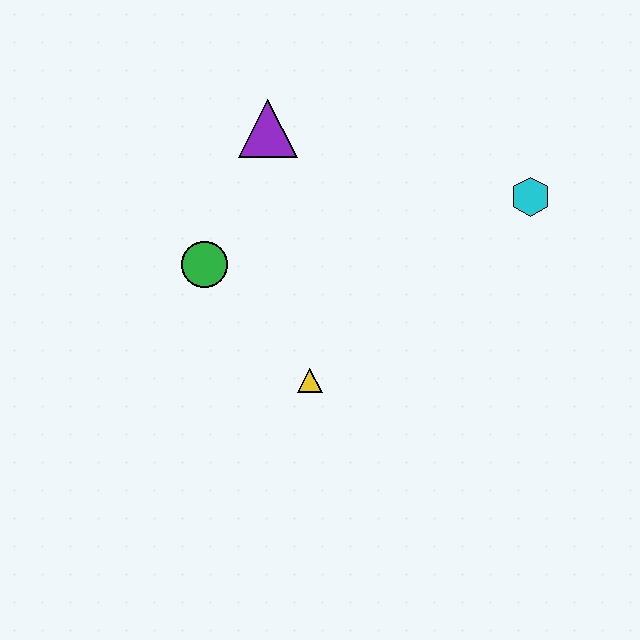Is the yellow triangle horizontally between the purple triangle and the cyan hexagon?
Yes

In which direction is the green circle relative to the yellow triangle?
The green circle is above the yellow triangle.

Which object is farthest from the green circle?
The cyan hexagon is farthest from the green circle.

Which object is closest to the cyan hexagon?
The purple triangle is closest to the cyan hexagon.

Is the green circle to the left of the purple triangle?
Yes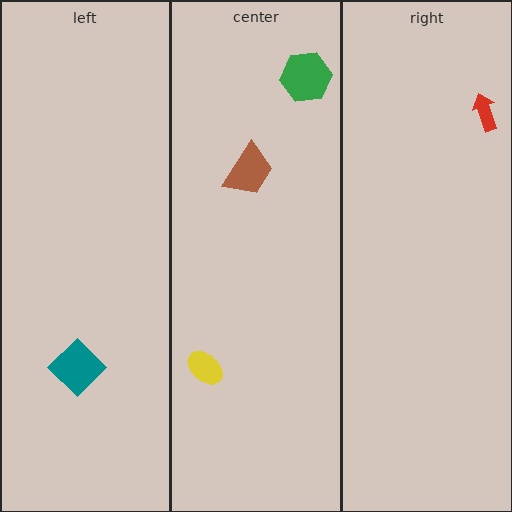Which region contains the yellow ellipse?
The center region.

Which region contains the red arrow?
The right region.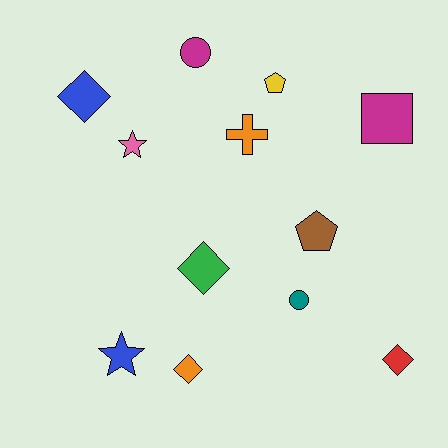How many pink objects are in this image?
There is 1 pink object.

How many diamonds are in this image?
There are 4 diamonds.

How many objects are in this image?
There are 12 objects.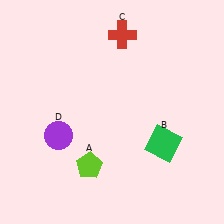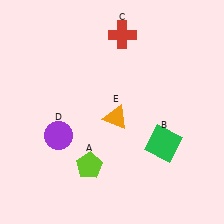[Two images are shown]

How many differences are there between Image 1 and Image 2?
There is 1 difference between the two images.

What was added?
An orange triangle (E) was added in Image 2.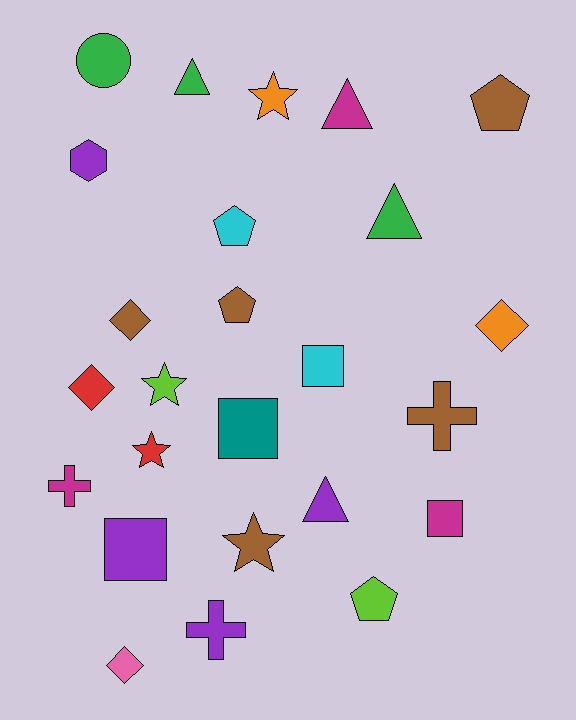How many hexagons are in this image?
There is 1 hexagon.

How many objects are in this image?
There are 25 objects.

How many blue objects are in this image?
There are no blue objects.